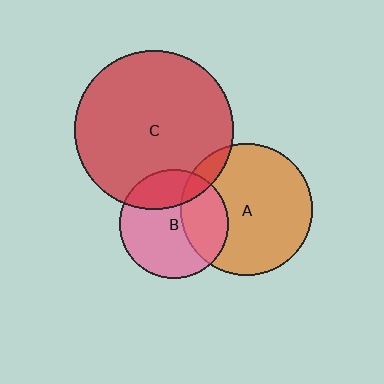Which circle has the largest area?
Circle C (red).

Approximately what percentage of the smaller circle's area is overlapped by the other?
Approximately 25%.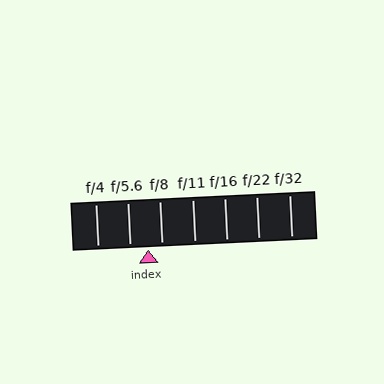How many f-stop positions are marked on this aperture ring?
There are 7 f-stop positions marked.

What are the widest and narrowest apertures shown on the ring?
The widest aperture shown is f/4 and the narrowest is f/32.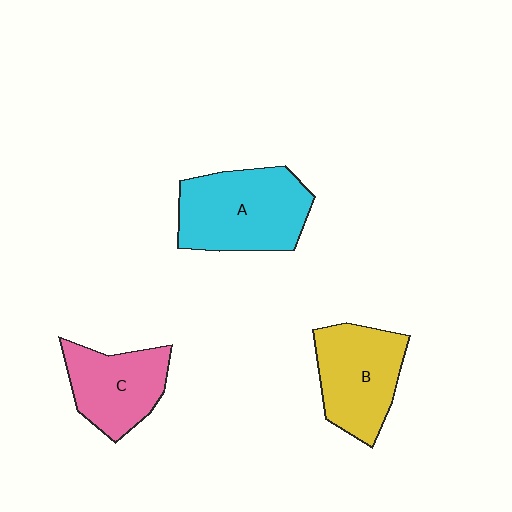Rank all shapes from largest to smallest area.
From largest to smallest: A (cyan), B (yellow), C (pink).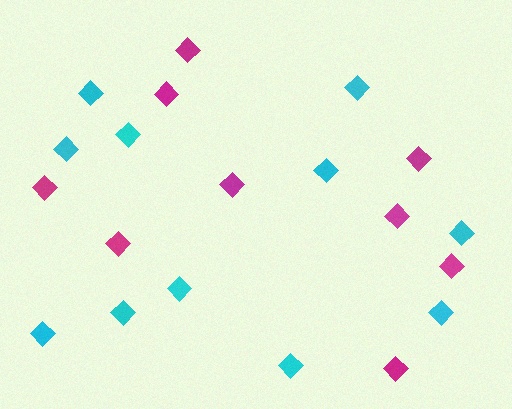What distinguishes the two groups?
There are 2 groups: one group of cyan diamonds (11) and one group of magenta diamonds (9).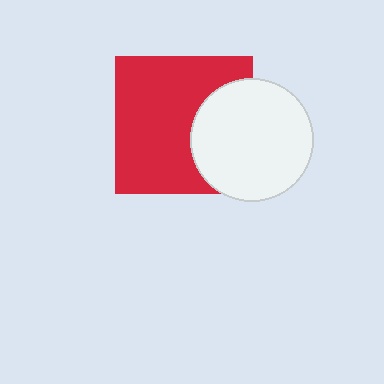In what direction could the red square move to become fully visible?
The red square could move left. That would shift it out from behind the white circle entirely.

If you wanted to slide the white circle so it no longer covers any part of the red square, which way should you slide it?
Slide it right — that is the most direct way to separate the two shapes.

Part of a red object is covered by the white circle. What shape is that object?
It is a square.